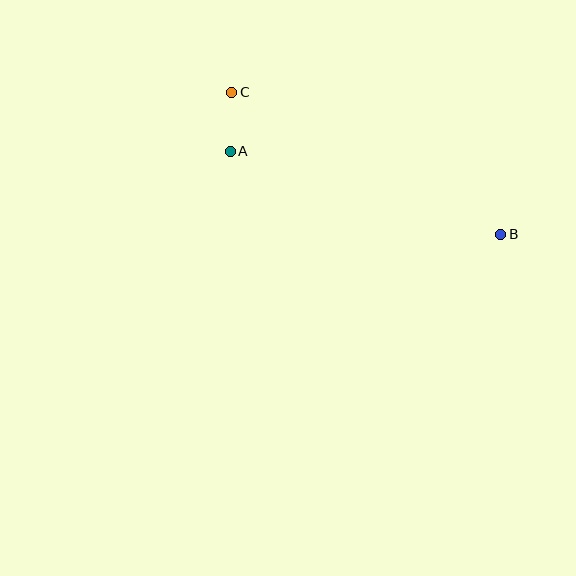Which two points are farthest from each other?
Points B and C are farthest from each other.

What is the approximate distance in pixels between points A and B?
The distance between A and B is approximately 283 pixels.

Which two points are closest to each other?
Points A and C are closest to each other.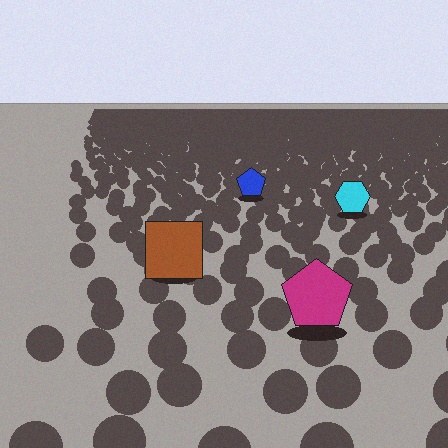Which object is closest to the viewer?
The magenta pentagon is closest. The texture marks near it are larger and more spread out.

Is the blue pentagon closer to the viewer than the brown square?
No. The brown square is closer — you can tell from the texture gradient: the ground texture is coarser near it.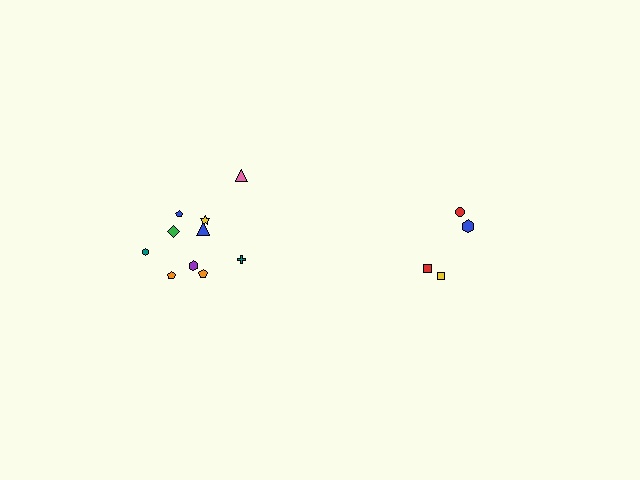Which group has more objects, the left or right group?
The left group.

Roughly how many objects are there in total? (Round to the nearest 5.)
Roughly 15 objects in total.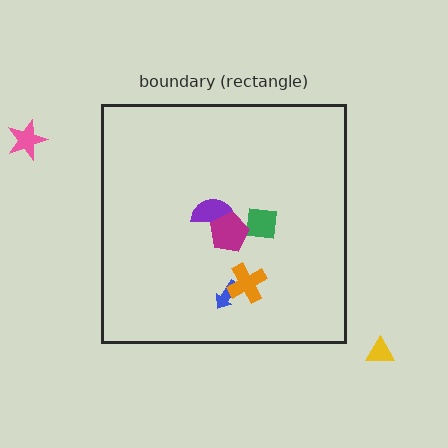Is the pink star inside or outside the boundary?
Outside.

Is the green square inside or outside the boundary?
Inside.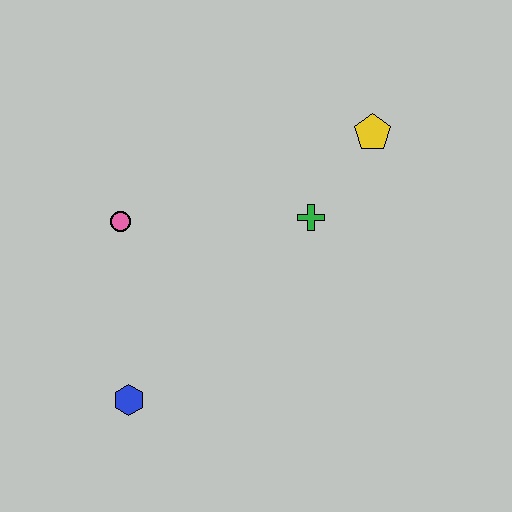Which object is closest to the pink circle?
The blue hexagon is closest to the pink circle.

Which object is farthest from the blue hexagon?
The yellow pentagon is farthest from the blue hexagon.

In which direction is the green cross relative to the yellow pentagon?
The green cross is below the yellow pentagon.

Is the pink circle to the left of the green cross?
Yes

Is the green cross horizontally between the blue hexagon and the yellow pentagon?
Yes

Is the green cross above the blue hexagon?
Yes